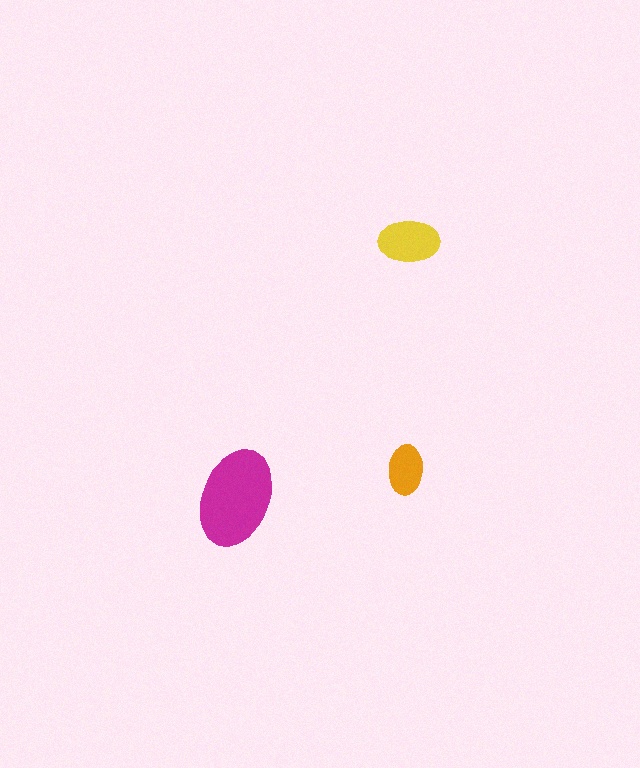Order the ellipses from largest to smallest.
the magenta one, the yellow one, the orange one.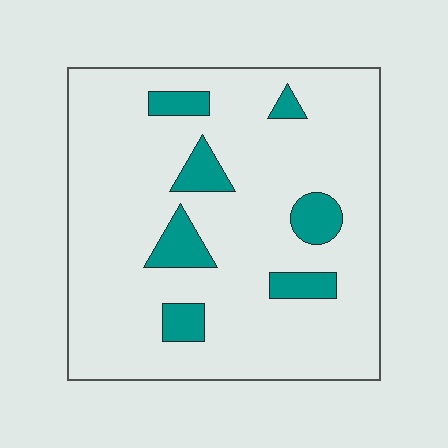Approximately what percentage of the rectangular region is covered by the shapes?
Approximately 15%.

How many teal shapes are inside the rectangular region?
7.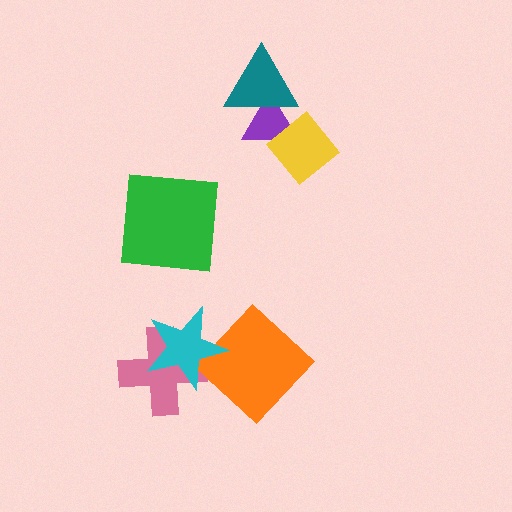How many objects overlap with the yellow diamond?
1 object overlaps with the yellow diamond.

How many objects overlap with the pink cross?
1 object overlaps with the pink cross.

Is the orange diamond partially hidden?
Yes, it is partially covered by another shape.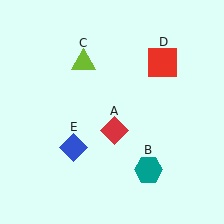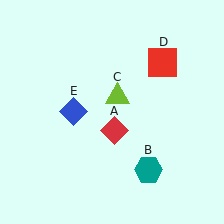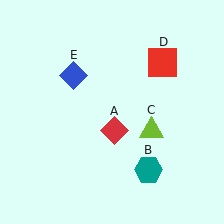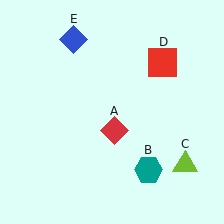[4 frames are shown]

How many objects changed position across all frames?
2 objects changed position: lime triangle (object C), blue diamond (object E).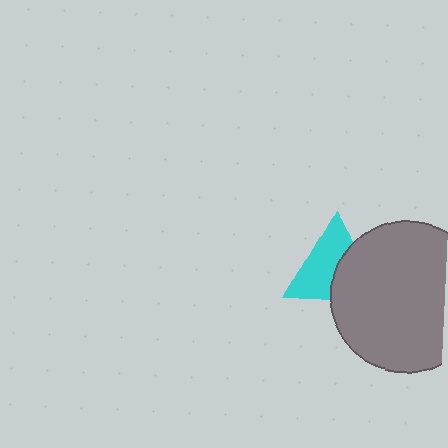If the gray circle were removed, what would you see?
You would see the complete cyan triangle.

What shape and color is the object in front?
The object in front is a gray circle.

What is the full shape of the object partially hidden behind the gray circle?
The partially hidden object is a cyan triangle.